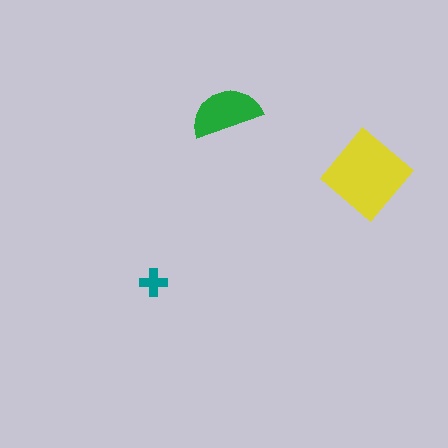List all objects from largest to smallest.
The yellow diamond, the green semicircle, the teal cross.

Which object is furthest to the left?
The teal cross is leftmost.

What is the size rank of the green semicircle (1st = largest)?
2nd.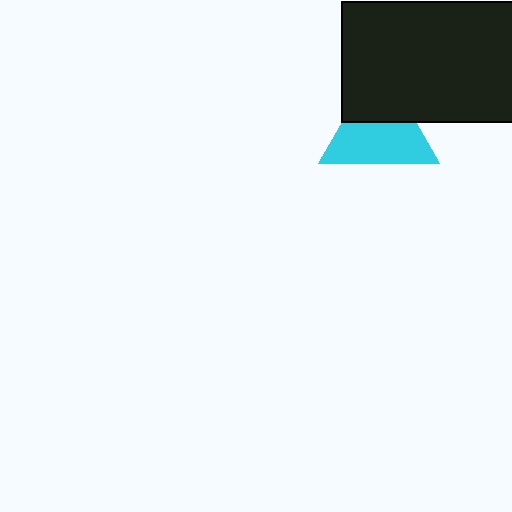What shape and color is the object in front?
The object in front is a black rectangle.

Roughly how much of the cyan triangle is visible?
About half of it is visible (roughly 61%).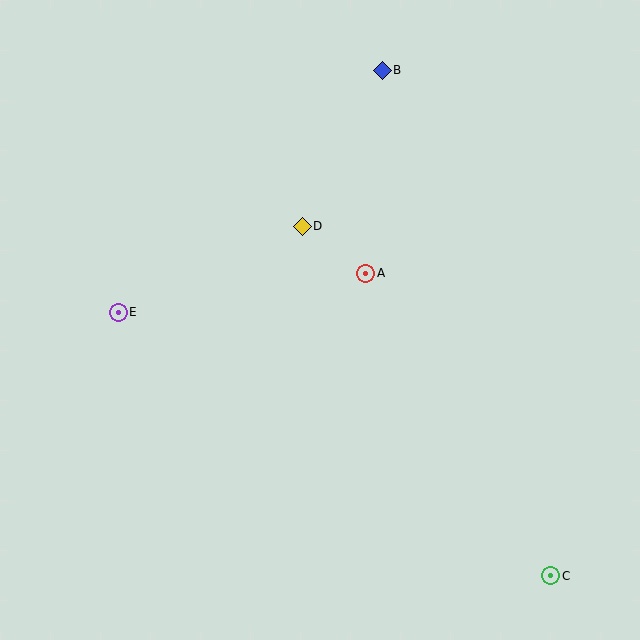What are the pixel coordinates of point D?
Point D is at (302, 226).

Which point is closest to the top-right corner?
Point B is closest to the top-right corner.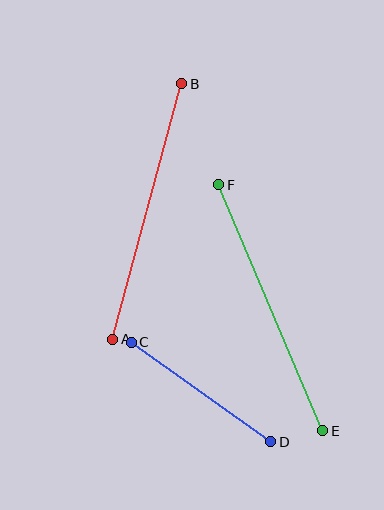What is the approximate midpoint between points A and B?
The midpoint is at approximately (147, 211) pixels.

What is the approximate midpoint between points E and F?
The midpoint is at approximately (271, 308) pixels.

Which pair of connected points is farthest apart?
Points E and F are farthest apart.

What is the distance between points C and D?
The distance is approximately 171 pixels.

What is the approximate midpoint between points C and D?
The midpoint is at approximately (201, 392) pixels.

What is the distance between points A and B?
The distance is approximately 265 pixels.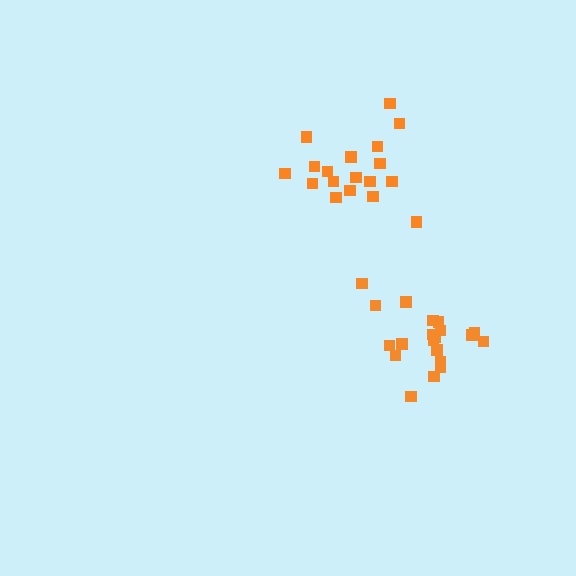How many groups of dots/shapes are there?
There are 2 groups.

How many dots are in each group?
Group 1: 18 dots, Group 2: 20 dots (38 total).